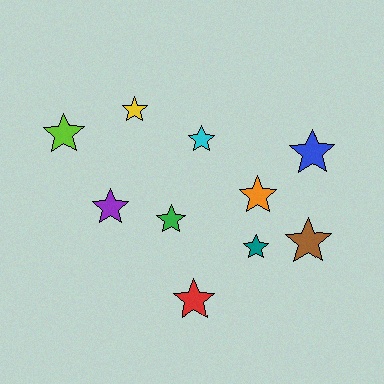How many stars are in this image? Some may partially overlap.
There are 10 stars.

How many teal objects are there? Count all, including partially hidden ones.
There is 1 teal object.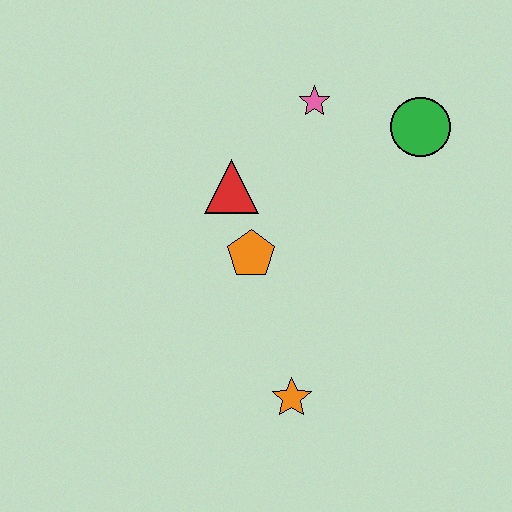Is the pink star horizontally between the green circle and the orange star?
Yes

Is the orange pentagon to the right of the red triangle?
Yes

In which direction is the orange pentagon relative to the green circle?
The orange pentagon is to the left of the green circle.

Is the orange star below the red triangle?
Yes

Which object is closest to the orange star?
The orange pentagon is closest to the orange star.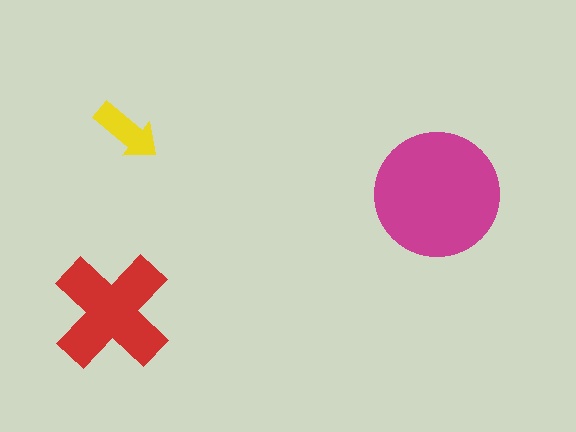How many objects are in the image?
There are 3 objects in the image.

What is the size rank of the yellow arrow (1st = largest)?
3rd.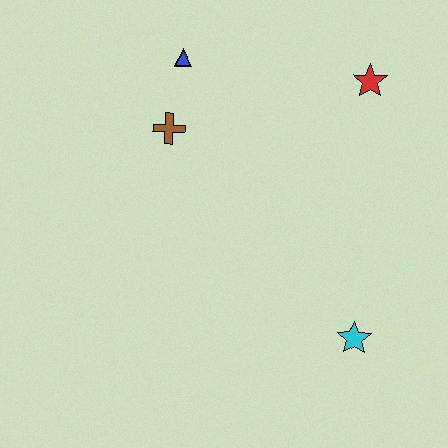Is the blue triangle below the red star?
No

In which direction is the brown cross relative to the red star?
The brown cross is to the left of the red star.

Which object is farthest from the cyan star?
The blue triangle is farthest from the cyan star.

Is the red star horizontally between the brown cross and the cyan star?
No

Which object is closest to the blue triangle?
The brown cross is closest to the blue triangle.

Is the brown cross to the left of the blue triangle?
Yes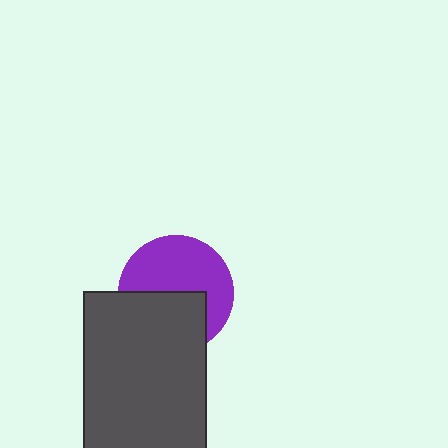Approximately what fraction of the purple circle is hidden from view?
Roughly 43% of the purple circle is hidden behind the dark gray rectangle.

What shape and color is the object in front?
The object in front is a dark gray rectangle.